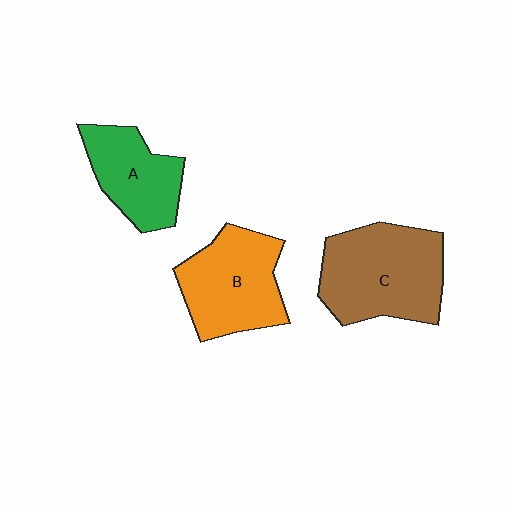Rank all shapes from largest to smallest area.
From largest to smallest: C (brown), B (orange), A (green).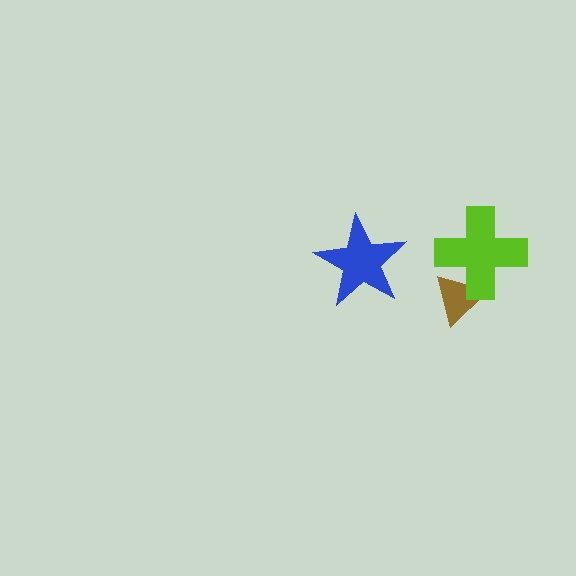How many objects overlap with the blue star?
0 objects overlap with the blue star.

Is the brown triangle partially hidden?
Yes, it is partially covered by another shape.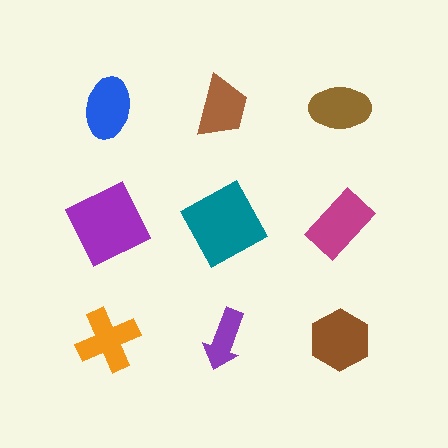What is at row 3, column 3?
A brown hexagon.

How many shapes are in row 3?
3 shapes.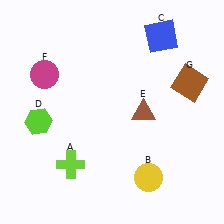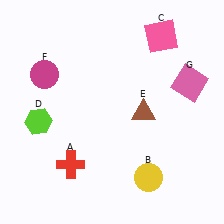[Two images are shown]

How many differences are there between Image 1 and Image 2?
There are 3 differences between the two images.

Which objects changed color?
A changed from lime to red. C changed from blue to pink. G changed from brown to pink.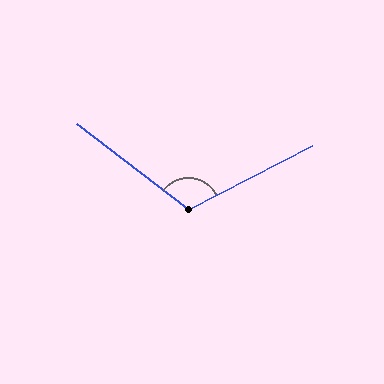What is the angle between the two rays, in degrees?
Approximately 115 degrees.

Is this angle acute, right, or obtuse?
It is obtuse.